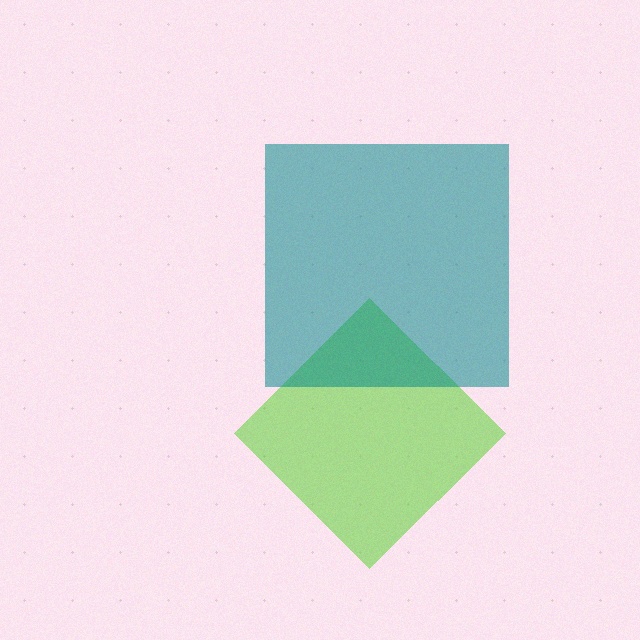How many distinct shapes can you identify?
There are 2 distinct shapes: a lime diamond, a teal square.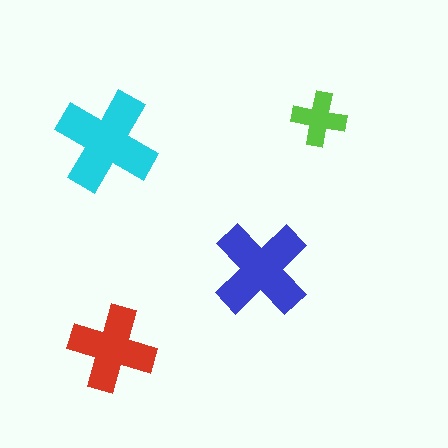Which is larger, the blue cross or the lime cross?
The blue one.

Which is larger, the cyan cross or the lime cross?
The cyan one.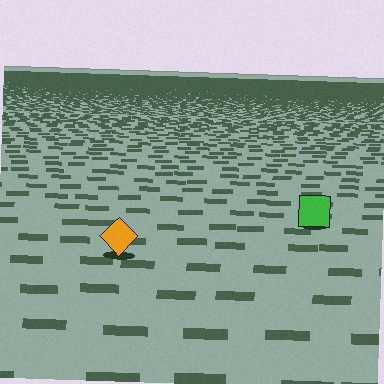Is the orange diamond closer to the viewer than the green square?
Yes. The orange diamond is closer — you can tell from the texture gradient: the ground texture is coarser near it.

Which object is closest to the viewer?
The orange diamond is closest. The texture marks near it are larger and more spread out.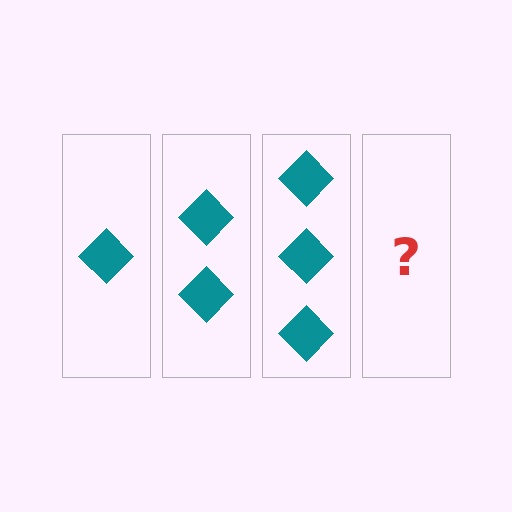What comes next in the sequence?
The next element should be 4 diamonds.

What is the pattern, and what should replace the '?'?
The pattern is that each step adds one more diamond. The '?' should be 4 diamonds.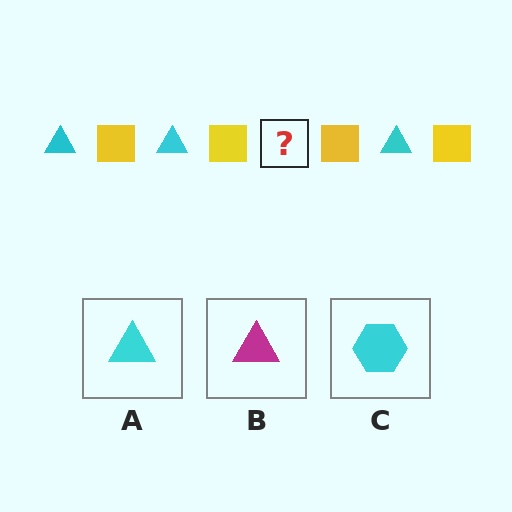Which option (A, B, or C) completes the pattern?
A.